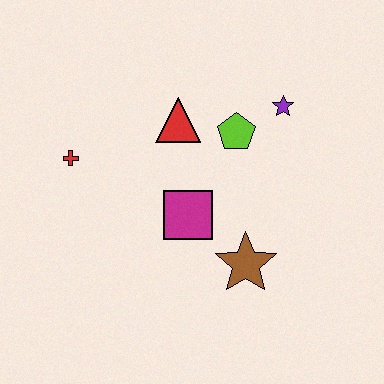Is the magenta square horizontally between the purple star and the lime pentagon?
No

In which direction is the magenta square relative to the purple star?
The magenta square is below the purple star.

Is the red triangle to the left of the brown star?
Yes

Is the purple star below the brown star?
No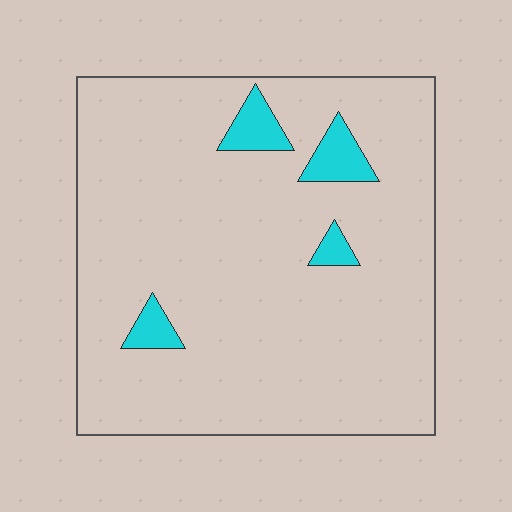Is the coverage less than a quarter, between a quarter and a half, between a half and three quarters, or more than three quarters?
Less than a quarter.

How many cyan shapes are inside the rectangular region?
4.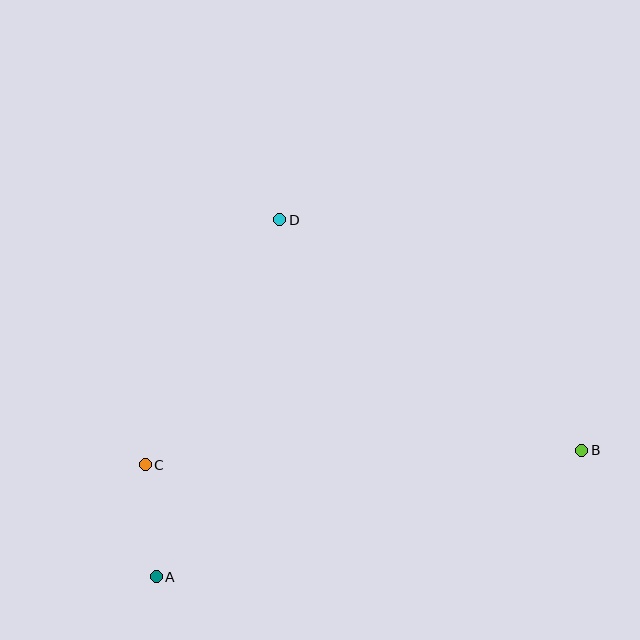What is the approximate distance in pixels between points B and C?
The distance between B and C is approximately 437 pixels.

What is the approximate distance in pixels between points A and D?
The distance between A and D is approximately 378 pixels.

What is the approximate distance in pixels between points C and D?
The distance between C and D is approximately 279 pixels.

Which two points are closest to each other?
Points A and C are closest to each other.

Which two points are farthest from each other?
Points A and B are farthest from each other.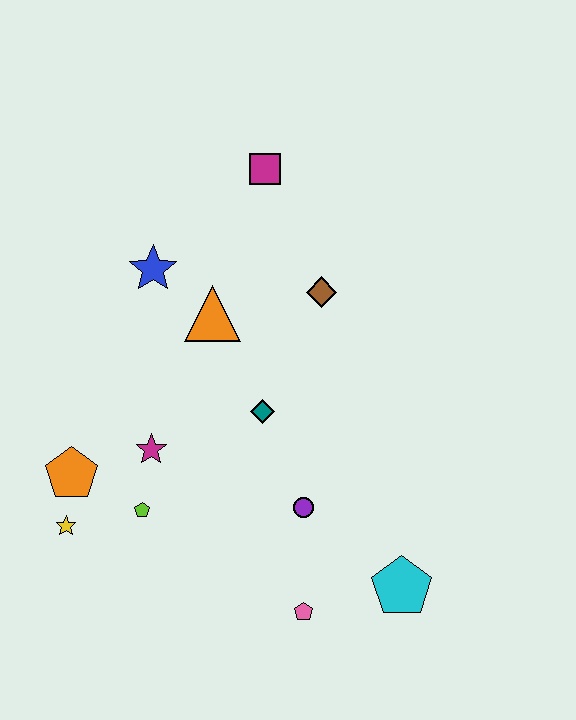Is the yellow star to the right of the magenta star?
No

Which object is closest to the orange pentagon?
The yellow star is closest to the orange pentagon.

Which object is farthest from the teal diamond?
The magenta square is farthest from the teal diamond.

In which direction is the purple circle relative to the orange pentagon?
The purple circle is to the right of the orange pentagon.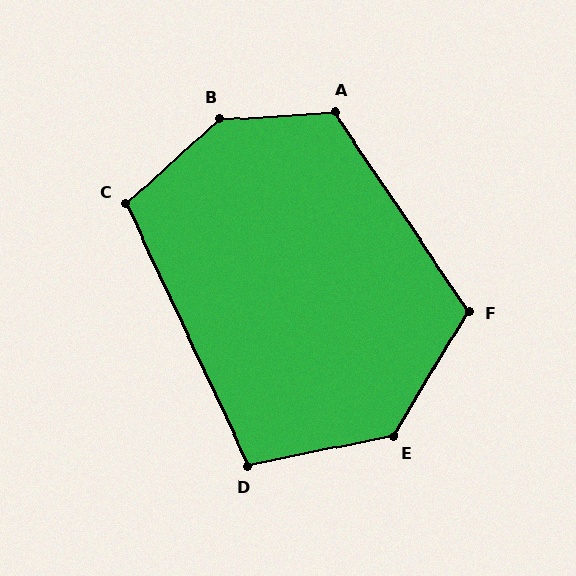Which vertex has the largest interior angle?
B, at approximately 141 degrees.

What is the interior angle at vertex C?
Approximately 108 degrees (obtuse).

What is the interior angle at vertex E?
Approximately 132 degrees (obtuse).